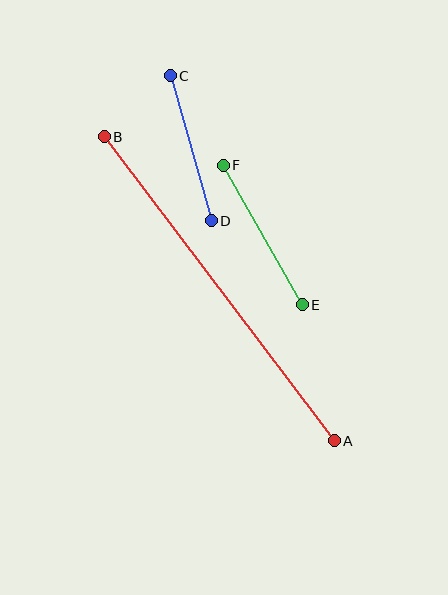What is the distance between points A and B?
The distance is approximately 381 pixels.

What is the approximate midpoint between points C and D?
The midpoint is at approximately (191, 148) pixels.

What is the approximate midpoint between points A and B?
The midpoint is at approximately (219, 289) pixels.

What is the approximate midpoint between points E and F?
The midpoint is at approximately (263, 235) pixels.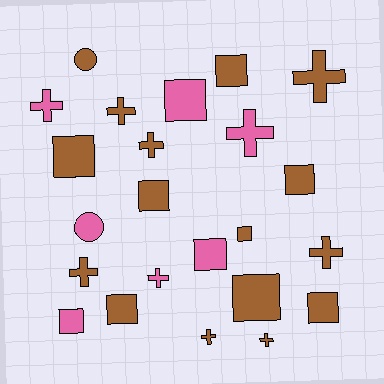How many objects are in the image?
There are 23 objects.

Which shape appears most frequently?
Square, with 11 objects.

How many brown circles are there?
There is 1 brown circle.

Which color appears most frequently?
Brown, with 16 objects.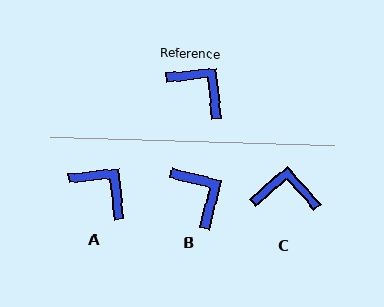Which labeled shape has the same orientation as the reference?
A.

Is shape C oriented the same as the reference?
No, it is off by about 36 degrees.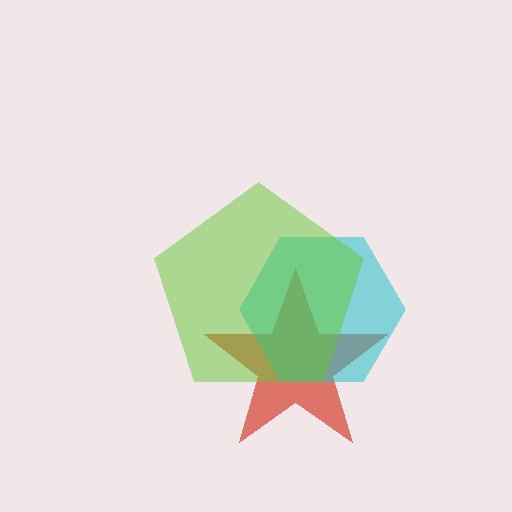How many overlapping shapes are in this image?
There are 3 overlapping shapes in the image.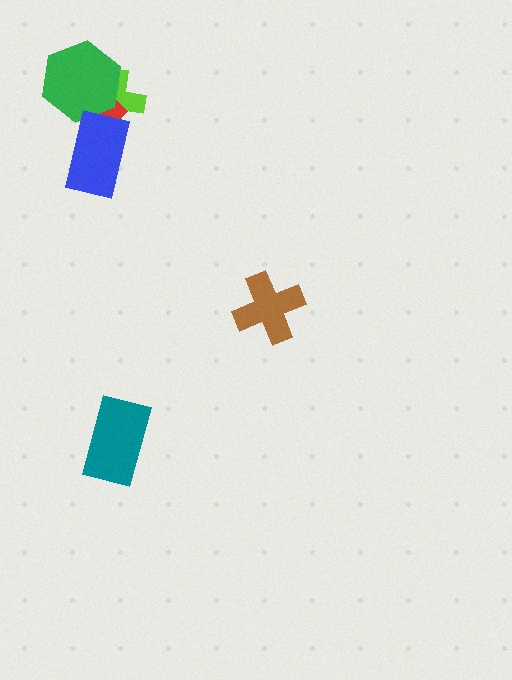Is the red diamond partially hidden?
Yes, it is partially covered by another shape.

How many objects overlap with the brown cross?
0 objects overlap with the brown cross.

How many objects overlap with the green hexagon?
2 objects overlap with the green hexagon.